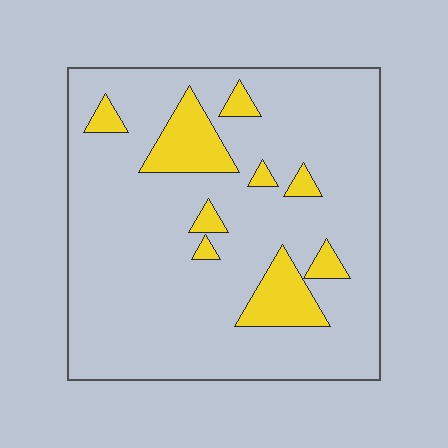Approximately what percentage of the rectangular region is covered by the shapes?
Approximately 15%.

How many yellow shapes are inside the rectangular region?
9.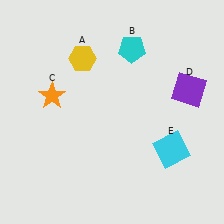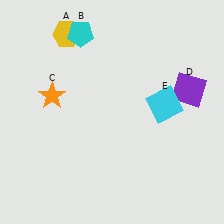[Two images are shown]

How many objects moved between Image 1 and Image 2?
3 objects moved between the two images.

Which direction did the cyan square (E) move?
The cyan square (E) moved up.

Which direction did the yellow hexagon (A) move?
The yellow hexagon (A) moved up.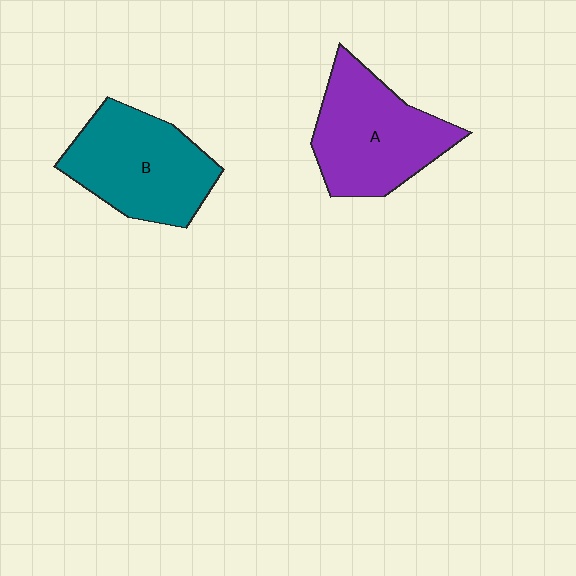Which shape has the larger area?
Shape A (purple).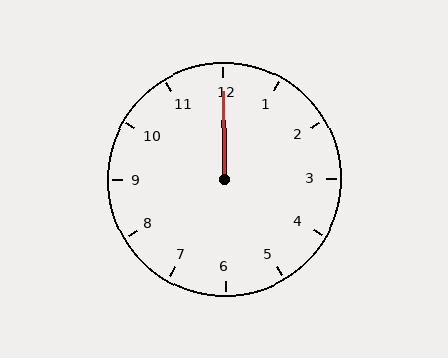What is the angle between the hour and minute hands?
Approximately 0 degrees.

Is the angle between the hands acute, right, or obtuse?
It is acute.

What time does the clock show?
12:00.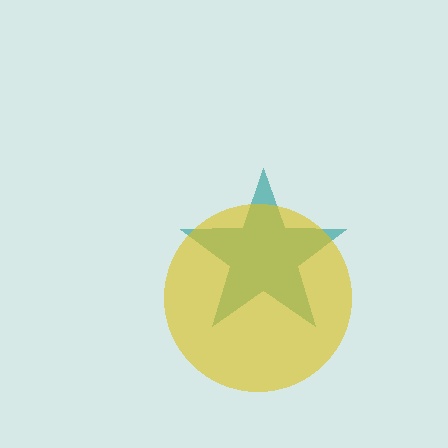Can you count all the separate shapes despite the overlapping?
Yes, there are 2 separate shapes.